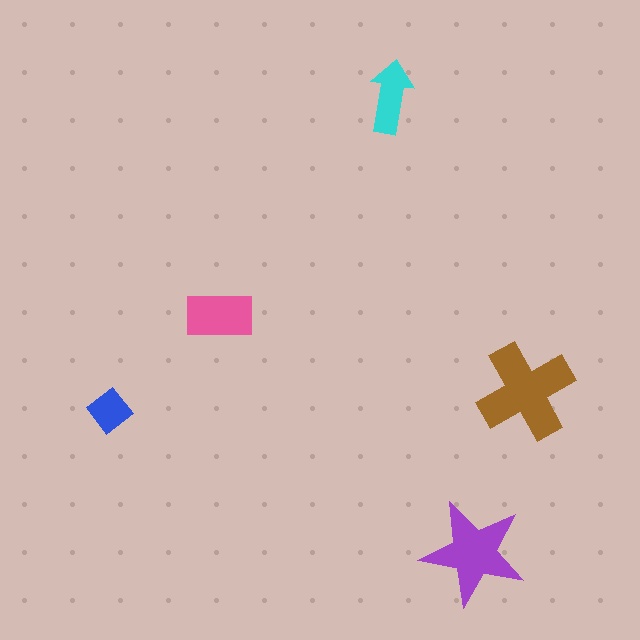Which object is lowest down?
The purple star is bottommost.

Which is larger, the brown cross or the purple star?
The brown cross.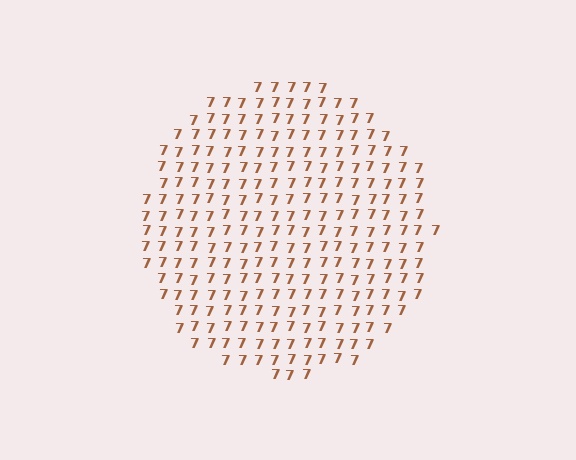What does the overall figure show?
The overall figure shows a circle.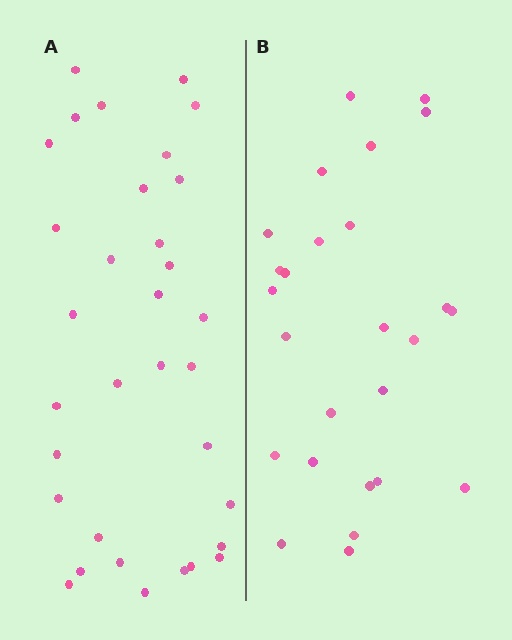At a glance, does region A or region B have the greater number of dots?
Region A (the left region) has more dots.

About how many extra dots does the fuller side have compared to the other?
Region A has roughly 8 or so more dots than region B.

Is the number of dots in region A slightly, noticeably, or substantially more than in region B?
Region A has noticeably more, but not dramatically so. The ratio is roughly 1.3 to 1.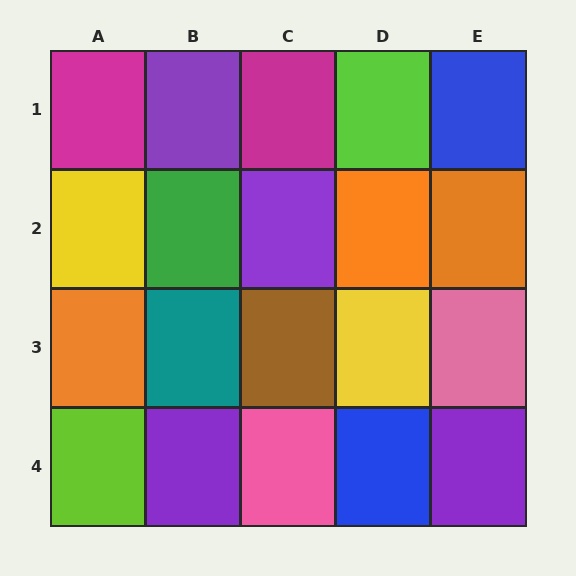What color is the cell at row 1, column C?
Magenta.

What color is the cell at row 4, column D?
Blue.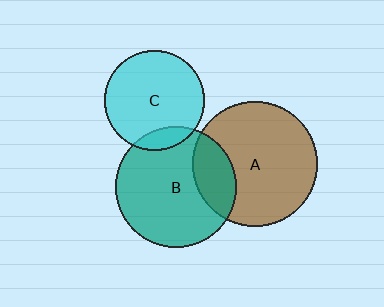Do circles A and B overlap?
Yes.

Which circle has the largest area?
Circle A (brown).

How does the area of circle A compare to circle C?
Approximately 1.6 times.